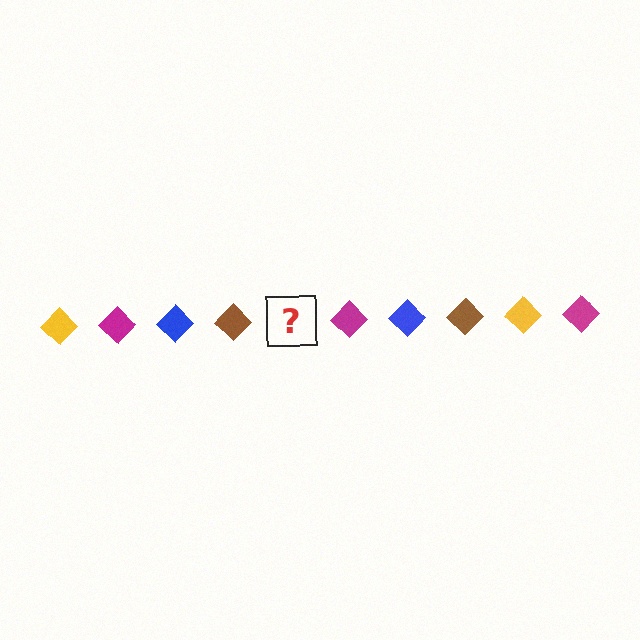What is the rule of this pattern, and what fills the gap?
The rule is that the pattern cycles through yellow, magenta, blue, brown diamonds. The gap should be filled with a yellow diamond.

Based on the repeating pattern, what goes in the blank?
The blank should be a yellow diamond.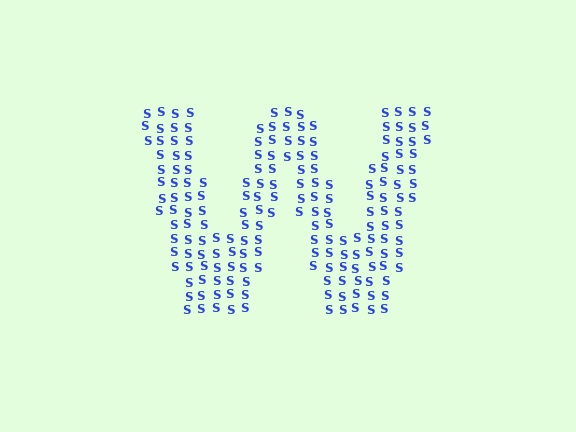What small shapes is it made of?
It is made of small letter S's.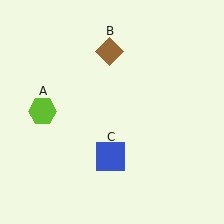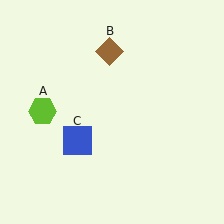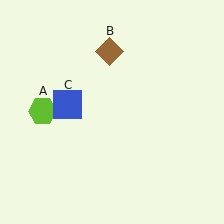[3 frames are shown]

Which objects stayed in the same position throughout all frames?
Lime hexagon (object A) and brown diamond (object B) remained stationary.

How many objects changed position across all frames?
1 object changed position: blue square (object C).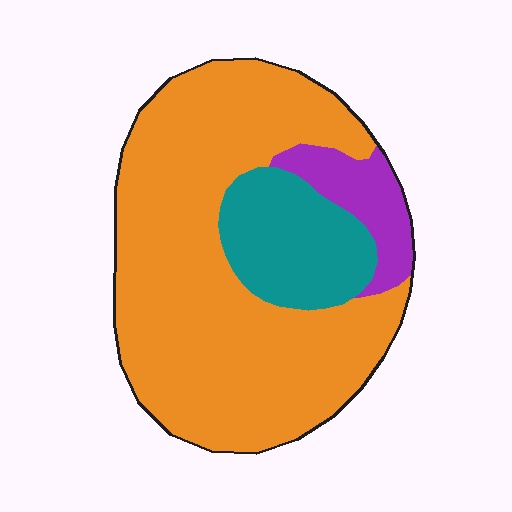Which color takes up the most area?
Orange, at roughly 75%.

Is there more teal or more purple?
Teal.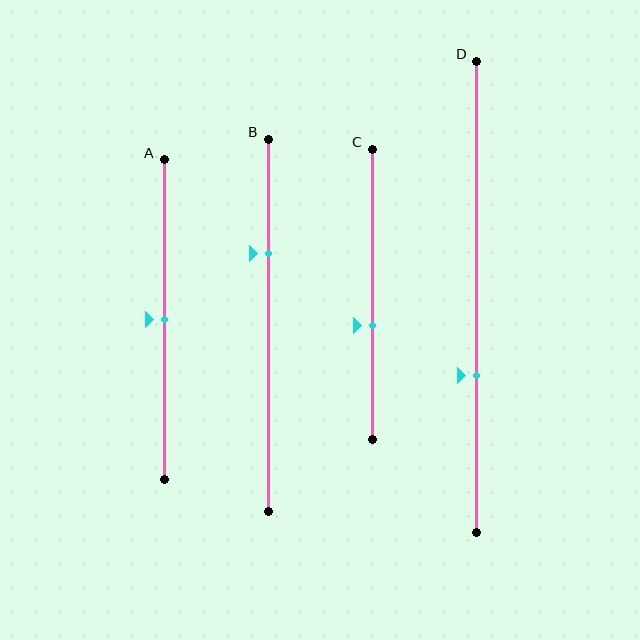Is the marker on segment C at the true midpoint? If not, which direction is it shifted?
No, the marker on segment C is shifted downward by about 11% of the segment length.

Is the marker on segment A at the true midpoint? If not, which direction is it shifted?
Yes, the marker on segment A is at the true midpoint.